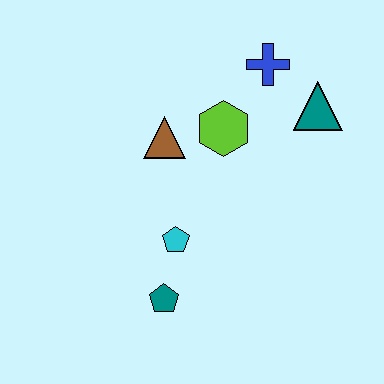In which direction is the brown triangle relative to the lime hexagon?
The brown triangle is to the left of the lime hexagon.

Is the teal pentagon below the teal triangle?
Yes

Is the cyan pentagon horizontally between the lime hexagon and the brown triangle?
Yes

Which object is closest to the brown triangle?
The lime hexagon is closest to the brown triangle.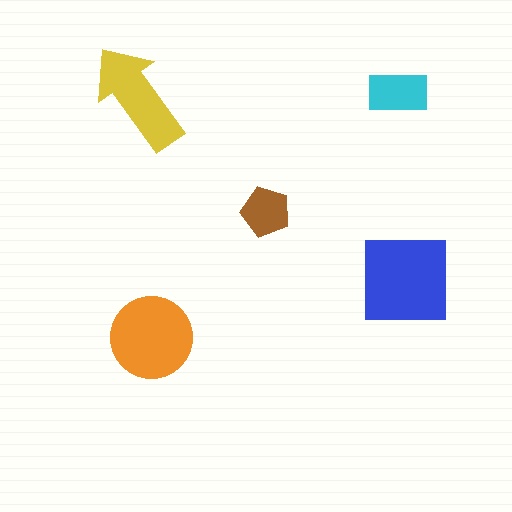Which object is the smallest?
The brown pentagon.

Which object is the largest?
The blue square.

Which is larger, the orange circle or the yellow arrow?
The orange circle.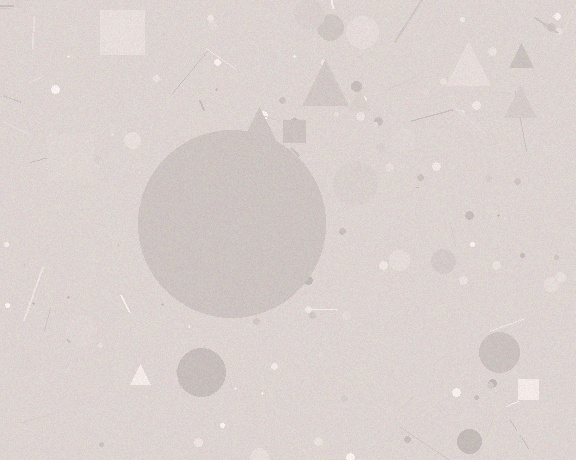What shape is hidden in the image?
A circle is hidden in the image.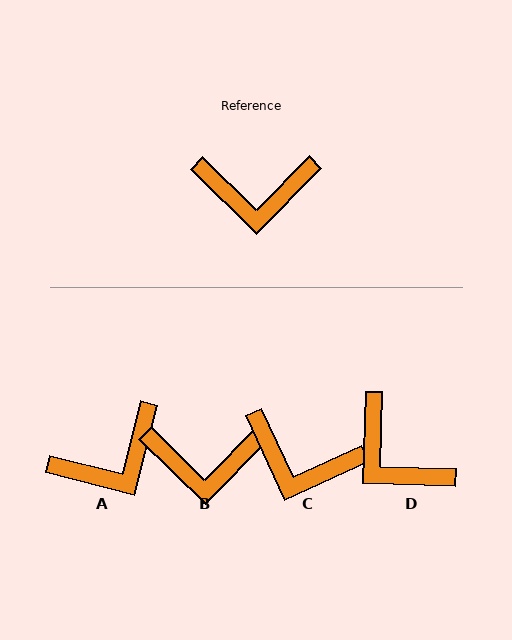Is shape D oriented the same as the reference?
No, it is off by about 47 degrees.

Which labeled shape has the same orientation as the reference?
B.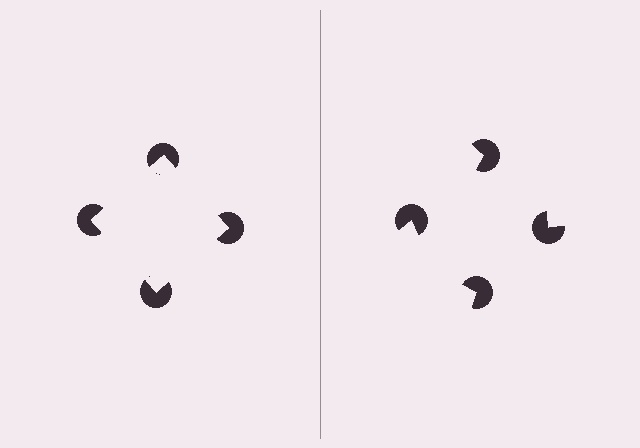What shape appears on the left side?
An illusory square.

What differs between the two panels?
The pac-man discs are positioned identically on both sides; only the wedge orientations differ. On the left they align to a square; on the right they are misaligned.